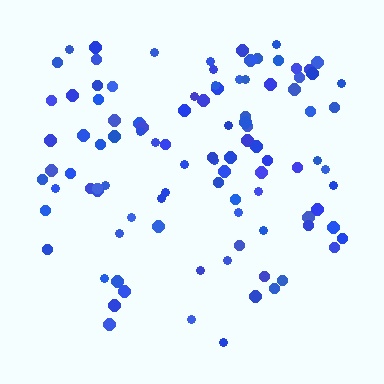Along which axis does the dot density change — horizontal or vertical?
Vertical.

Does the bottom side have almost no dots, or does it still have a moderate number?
Still a moderate number, just noticeably fewer than the top.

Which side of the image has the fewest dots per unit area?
The bottom.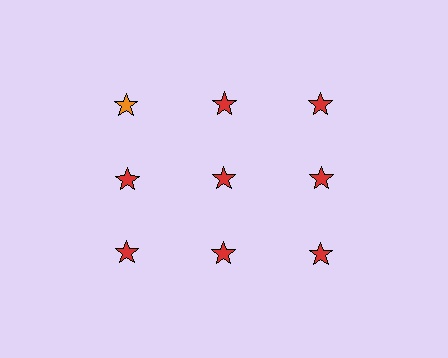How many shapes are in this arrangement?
There are 9 shapes arranged in a grid pattern.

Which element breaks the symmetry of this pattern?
The orange star in the top row, leftmost column breaks the symmetry. All other shapes are red stars.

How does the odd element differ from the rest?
It has a different color: orange instead of red.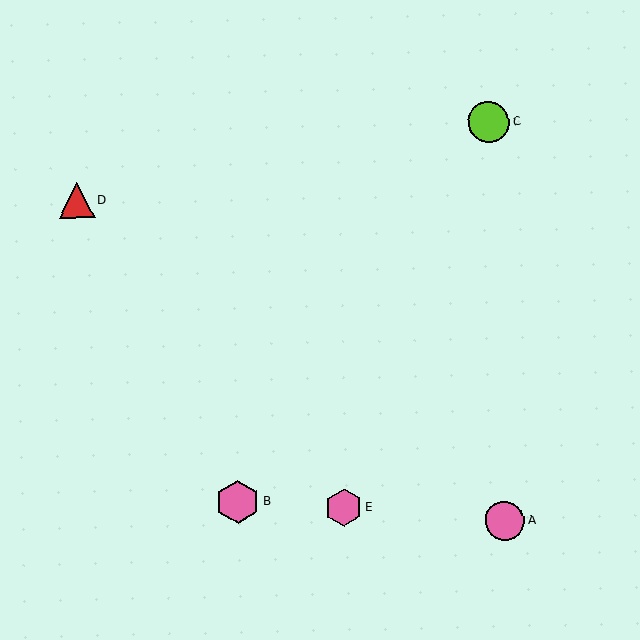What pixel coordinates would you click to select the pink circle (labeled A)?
Click at (505, 521) to select the pink circle A.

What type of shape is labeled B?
Shape B is a pink hexagon.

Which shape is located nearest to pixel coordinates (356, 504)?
The pink hexagon (labeled E) at (344, 508) is nearest to that location.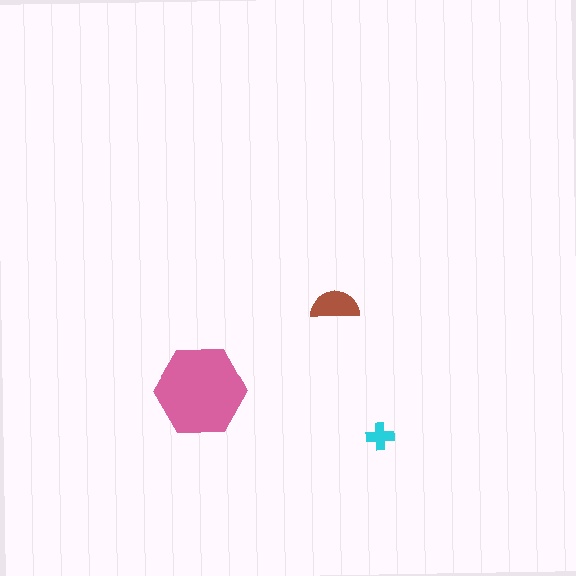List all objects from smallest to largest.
The cyan cross, the brown semicircle, the pink hexagon.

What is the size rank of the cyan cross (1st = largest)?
3rd.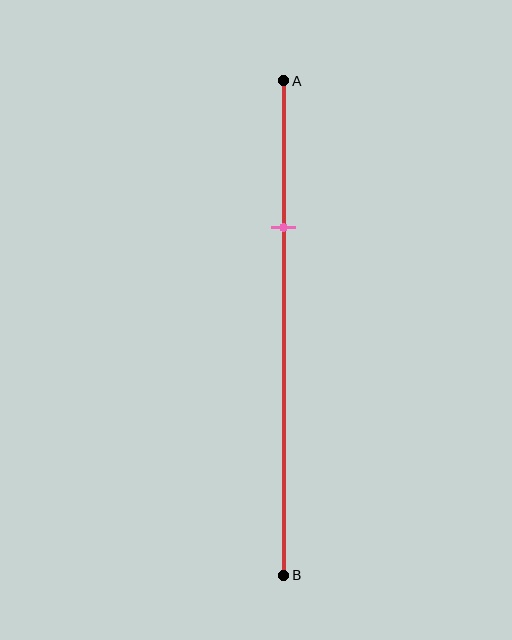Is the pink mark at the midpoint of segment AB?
No, the mark is at about 30% from A, not at the 50% midpoint.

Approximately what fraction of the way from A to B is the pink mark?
The pink mark is approximately 30% of the way from A to B.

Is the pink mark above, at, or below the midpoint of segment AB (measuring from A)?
The pink mark is above the midpoint of segment AB.